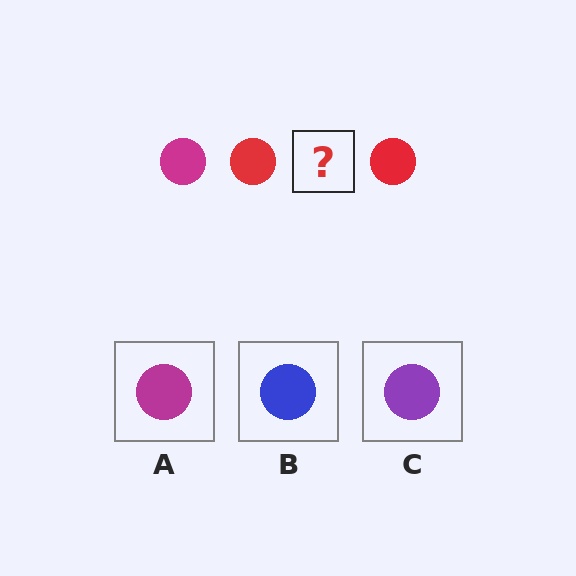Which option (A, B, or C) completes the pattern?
A.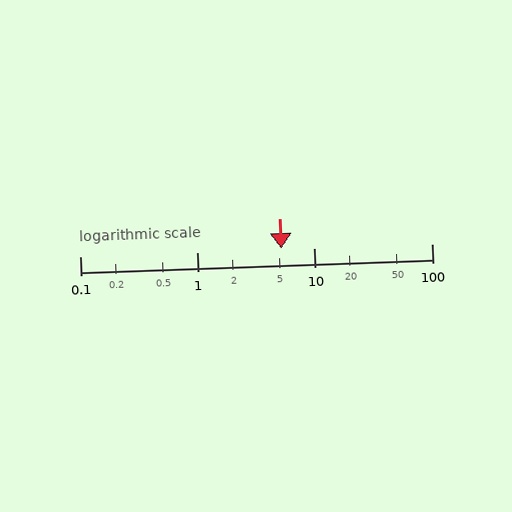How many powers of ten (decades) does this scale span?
The scale spans 3 decades, from 0.1 to 100.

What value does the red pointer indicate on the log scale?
The pointer indicates approximately 5.2.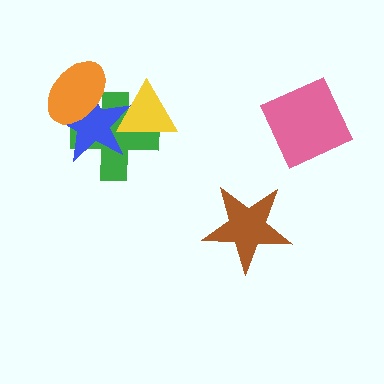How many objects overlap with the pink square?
0 objects overlap with the pink square.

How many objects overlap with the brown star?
0 objects overlap with the brown star.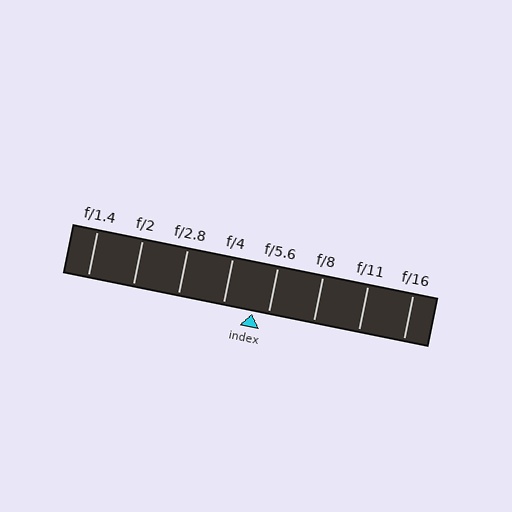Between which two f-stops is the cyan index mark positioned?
The index mark is between f/4 and f/5.6.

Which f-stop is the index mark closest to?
The index mark is closest to f/5.6.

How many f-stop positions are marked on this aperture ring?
There are 8 f-stop positions marked.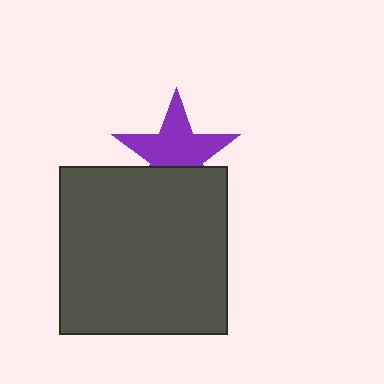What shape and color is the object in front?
The object in front is a dark gray square.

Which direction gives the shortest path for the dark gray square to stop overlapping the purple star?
Moving down gives the shortest separation.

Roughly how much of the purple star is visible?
Most of it is visible (roughly 65%).